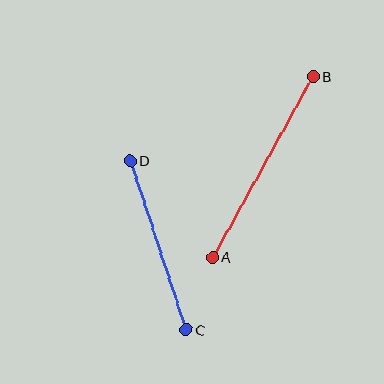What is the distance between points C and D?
The distance is approximately 178 pixels.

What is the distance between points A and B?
The distance is approximately 207 pixels.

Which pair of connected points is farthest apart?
Points A and B are farthest apart.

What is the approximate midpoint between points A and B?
The midpoint is at approximately (263, 167) pixels.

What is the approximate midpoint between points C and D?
The midpoint is at approximately (158, 245) pixels.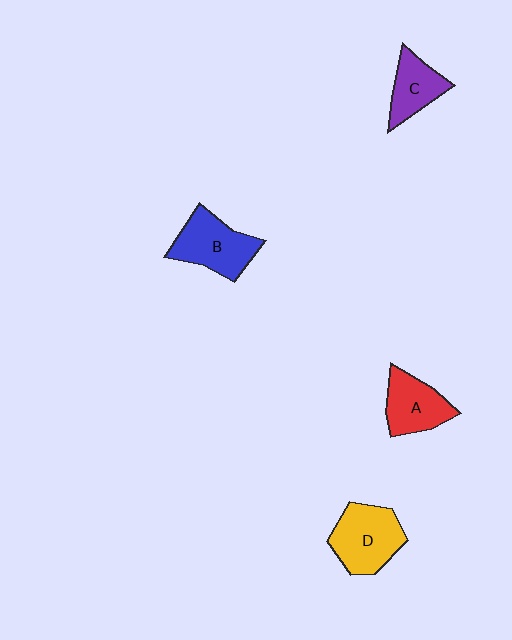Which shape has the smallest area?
Shape C (purple).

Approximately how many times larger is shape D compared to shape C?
Approximately 1.5 times.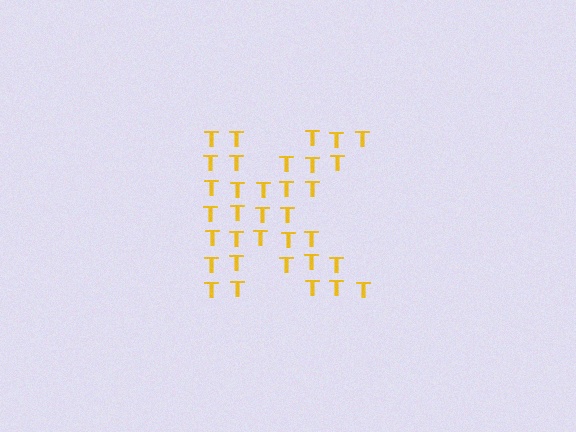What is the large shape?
The large shape is the letter K.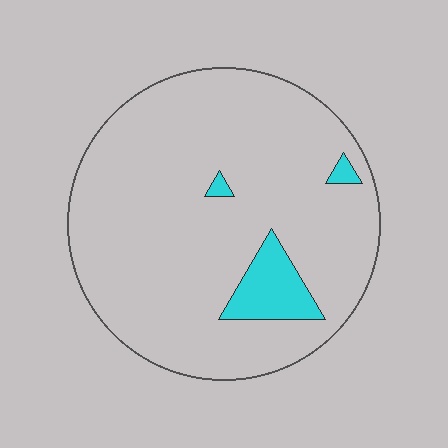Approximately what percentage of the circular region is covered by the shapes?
Approximately 10%.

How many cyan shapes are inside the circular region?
3.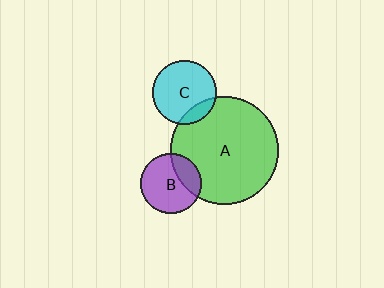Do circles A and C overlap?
Yes.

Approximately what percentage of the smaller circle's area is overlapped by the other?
Approximately 15%.